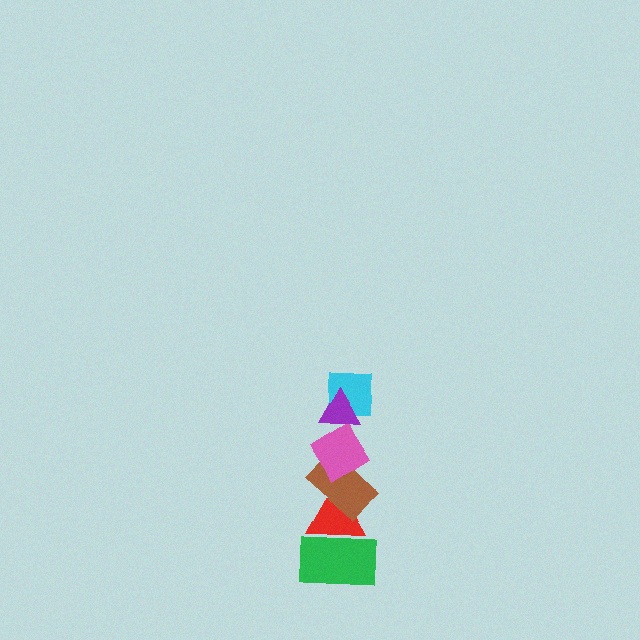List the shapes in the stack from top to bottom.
From top to bottom: the purple triangle, the cyan square, the pink diamond, the brown rectangle, the red triangle, the green rectangle.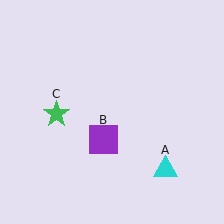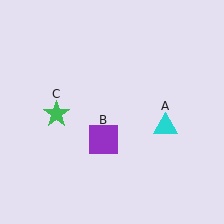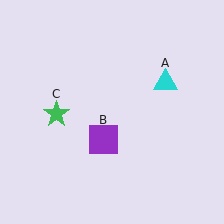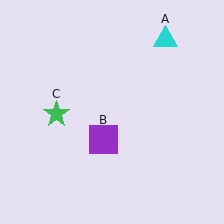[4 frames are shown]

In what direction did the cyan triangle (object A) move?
The cyan triangle (object A) moved up.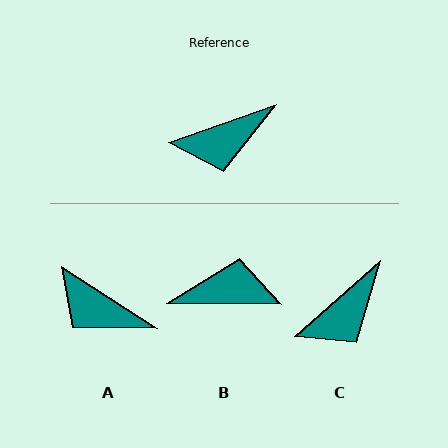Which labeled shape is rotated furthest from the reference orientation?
B, about 160 degrees away.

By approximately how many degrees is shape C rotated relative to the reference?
Approximately 22 degrees counter-clockwise.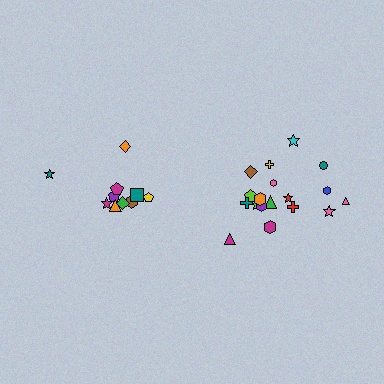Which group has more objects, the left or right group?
The right group.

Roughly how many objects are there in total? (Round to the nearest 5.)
Roughly 30 objects in total.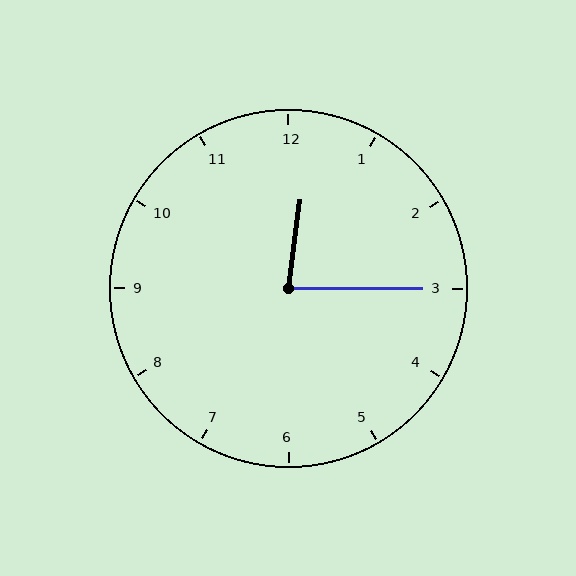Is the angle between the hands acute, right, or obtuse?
It is acute.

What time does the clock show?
12:15.